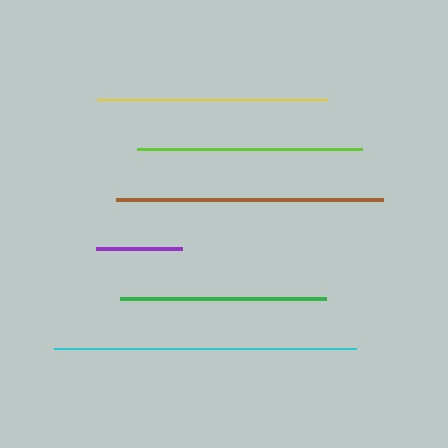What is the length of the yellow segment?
The yellow segment is approximately 230 pixels long.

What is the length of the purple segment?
The purple segment is approximately 87 pixels long.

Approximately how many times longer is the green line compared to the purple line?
The green line is approximately 2.4 times the length of the purple line.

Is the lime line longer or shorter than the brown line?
The brown line is longer than the lime line.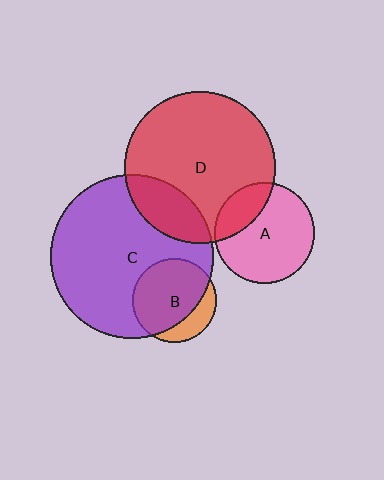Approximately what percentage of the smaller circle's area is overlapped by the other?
Approximately 20%.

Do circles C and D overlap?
Yes.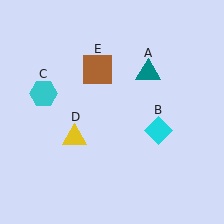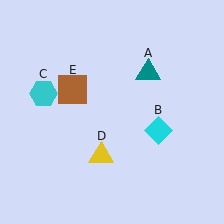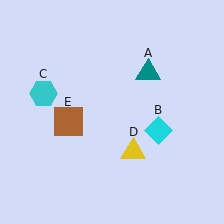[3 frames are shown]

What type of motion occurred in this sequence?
The yellow triangle (object D), brown square (object E) rotated counterclockwise around the center of the scene.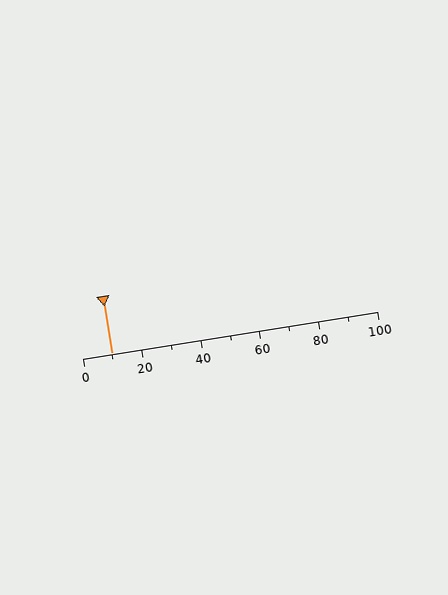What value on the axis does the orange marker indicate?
The marker indicates approximately 10.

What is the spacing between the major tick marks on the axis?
The major ticks are spaced 20 apart.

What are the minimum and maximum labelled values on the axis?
The axis runs from 0 to 100.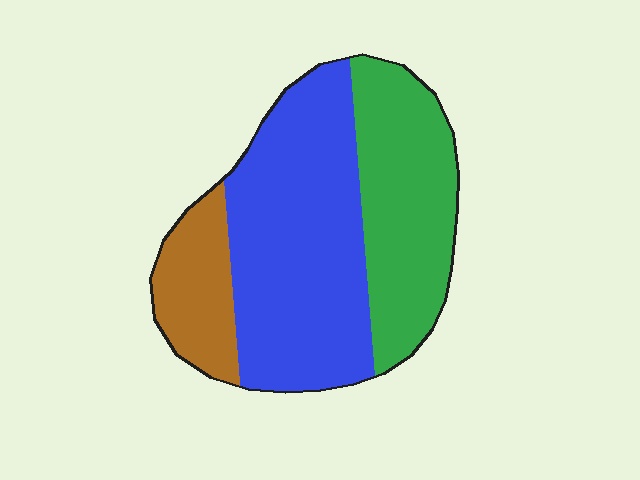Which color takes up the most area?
Blue, at roughly 50%.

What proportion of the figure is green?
Green covers about 35% of the figure.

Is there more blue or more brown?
Blue.